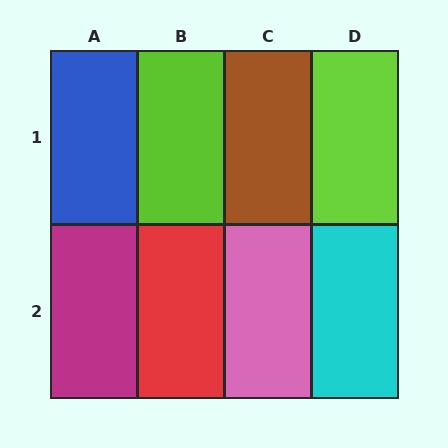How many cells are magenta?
1 cell is magenta.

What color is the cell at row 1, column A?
Blue.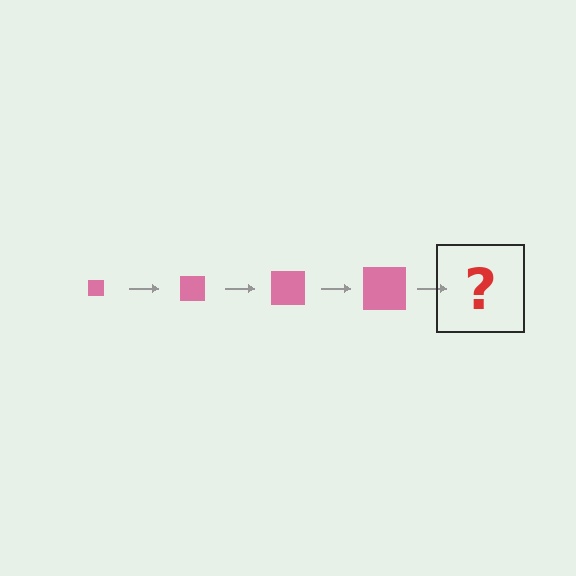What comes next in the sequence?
The next element should be a pink square, larger than the previous one.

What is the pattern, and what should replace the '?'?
The pattern is that the square gets progressively larger each step. The '?' should be a pink square, larger than the previous one.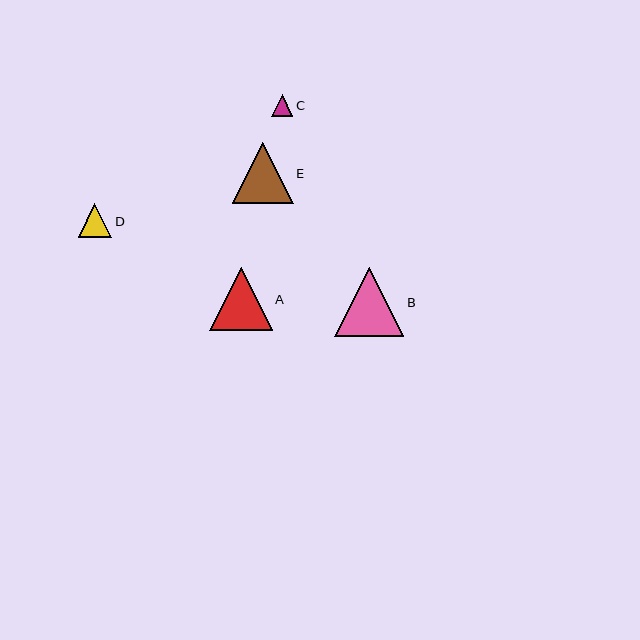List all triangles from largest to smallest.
From largest to smallest: B, A, E, D, C.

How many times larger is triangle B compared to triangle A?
Triangle B is approximately 1.1 times the size of triangle A.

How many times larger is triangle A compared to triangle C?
Triangle A is approximately 2.9 times the size of triangle C.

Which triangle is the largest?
Triangle B is the largest with a size of approximately 69 pixels.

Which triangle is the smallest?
Triangle C is the smallest with a size of approximately 22 pixels.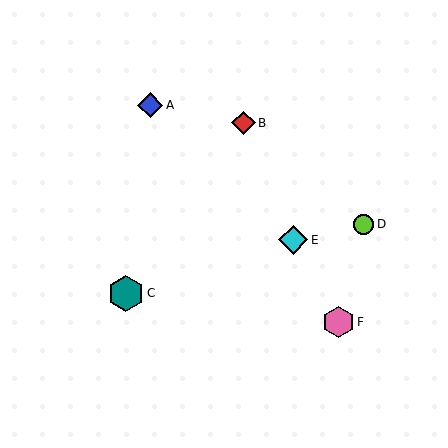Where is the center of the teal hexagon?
The center of the teal hexagon is at (126, 293).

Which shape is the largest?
The teal hexagon (labeled C) is the largest.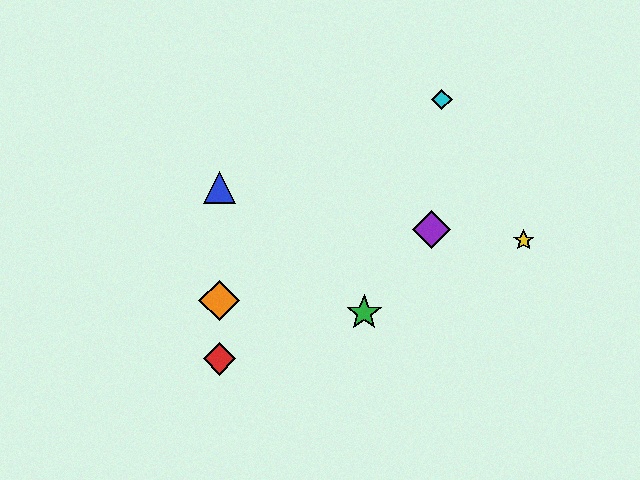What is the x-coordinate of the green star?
The green star is at x≈364.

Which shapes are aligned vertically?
The red diamond, the blue triangle, the orange diamond are aligned vertically.